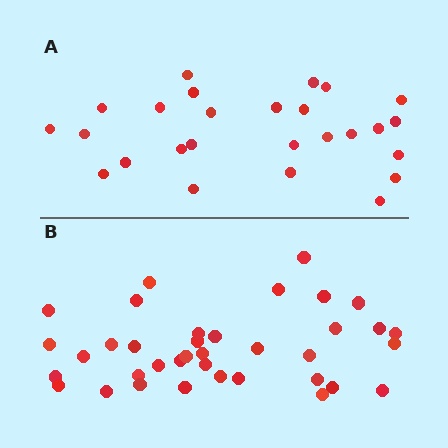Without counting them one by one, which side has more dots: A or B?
Region B (the bottom region) has more dots.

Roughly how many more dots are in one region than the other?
Region B has roughly 12 or so more dots than region A.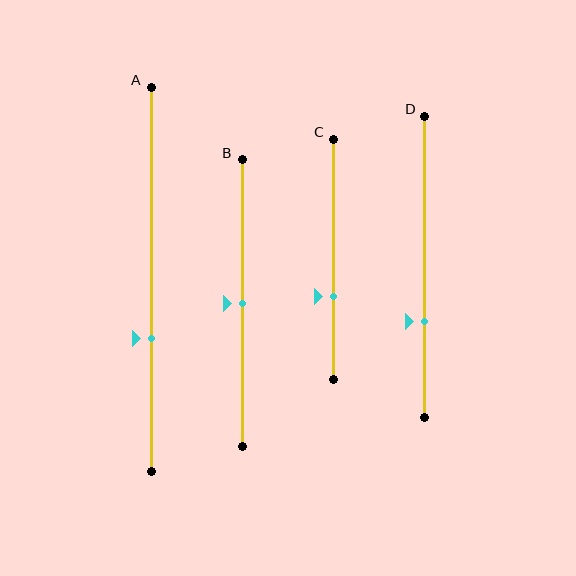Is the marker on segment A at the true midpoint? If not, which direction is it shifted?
No, the marker on segment A is shifted downward by about 15% of the segment length.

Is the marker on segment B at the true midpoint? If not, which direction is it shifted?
Yes, the marker on segment B is at the true midpoint.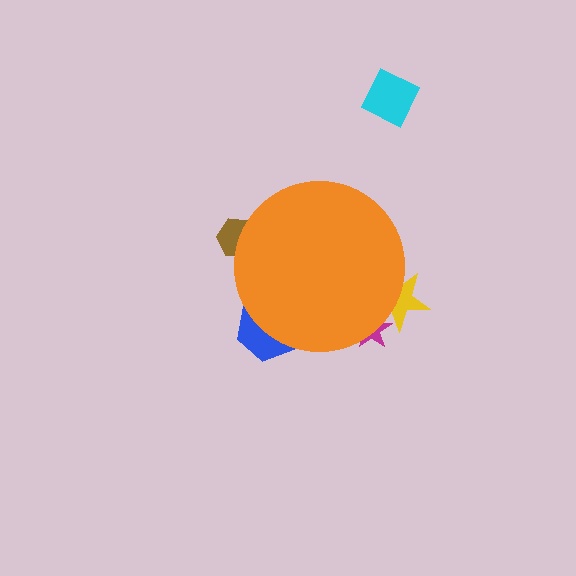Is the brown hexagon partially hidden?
Yes, the brown hexagon is partially hidden behind the orange circle.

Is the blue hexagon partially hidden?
Yes, the blue hexagon is partially hidden behind the orange circle.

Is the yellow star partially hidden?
Yes, the yellow star is partially hidden behind the orange circle.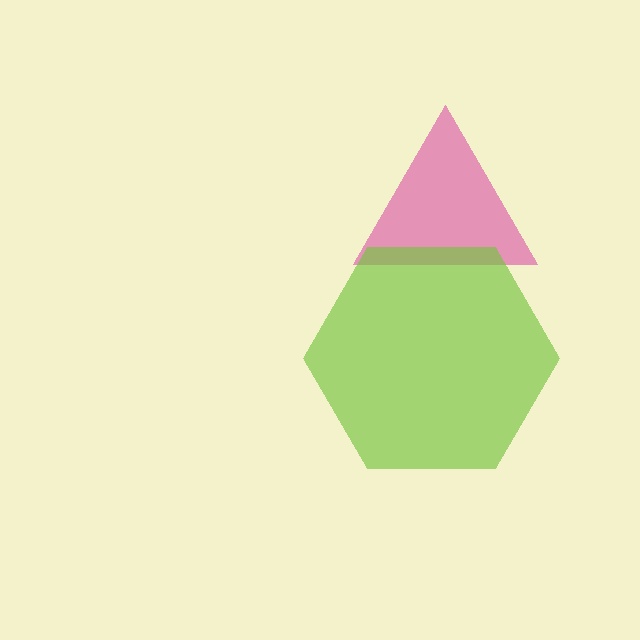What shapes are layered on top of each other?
The layered shapes are: a magenta triangle, a lime hexagon.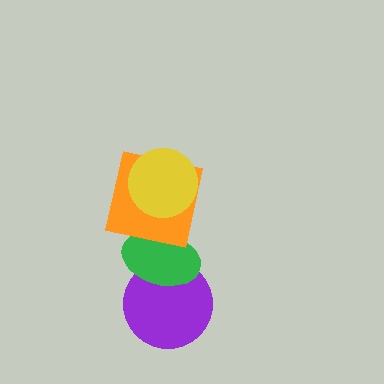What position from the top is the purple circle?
The purple circle is 4th from the top.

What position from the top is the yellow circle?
The yellow circle is 1st from the top.